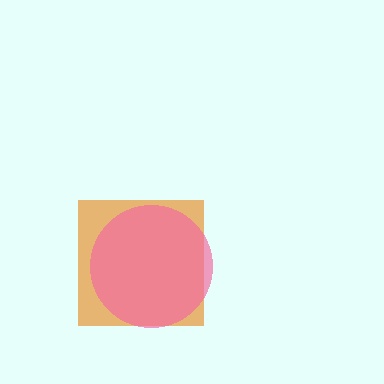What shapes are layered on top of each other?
The layered shapes are: an orange square, a pink circle.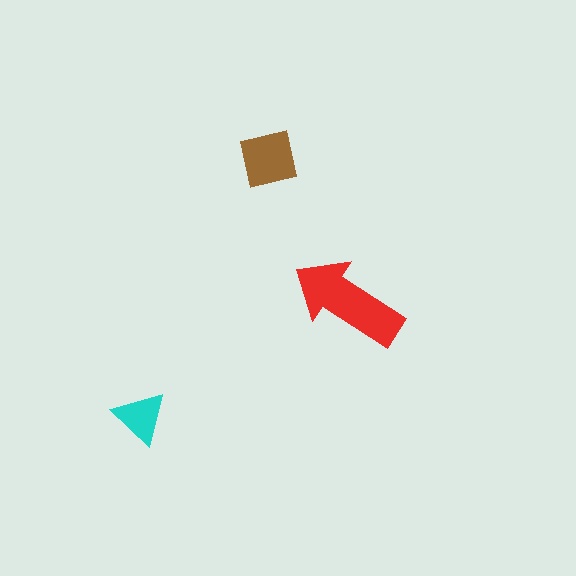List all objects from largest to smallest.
The red arrow, the brown square, the cyan triangle.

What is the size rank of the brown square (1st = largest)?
2nd.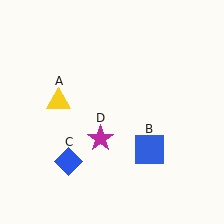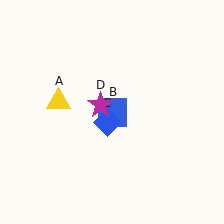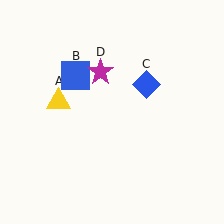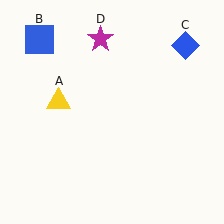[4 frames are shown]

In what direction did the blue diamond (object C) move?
The blue diamond (object C) moved up and to the right.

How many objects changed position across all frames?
3 objects changed position: blue square (object B), blue diamond (object C), magenta star (object D).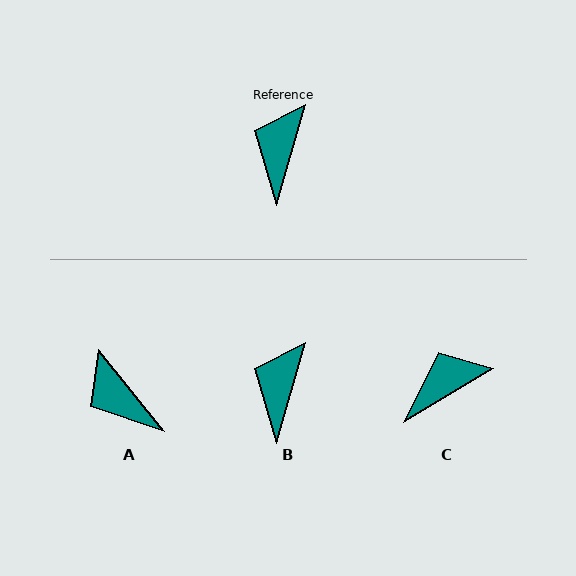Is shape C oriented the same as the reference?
No, it is off by about 43 degrees.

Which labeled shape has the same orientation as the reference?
B.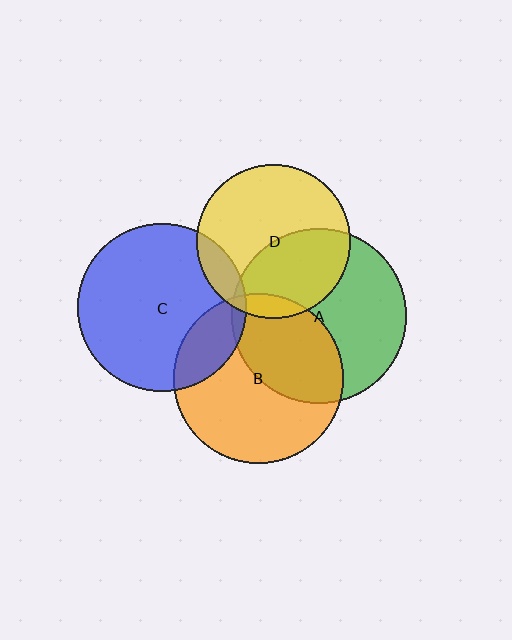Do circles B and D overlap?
Yes.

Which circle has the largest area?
Circle A (green).